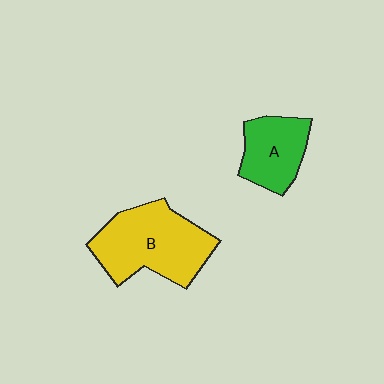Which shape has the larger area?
Shape B (yellow).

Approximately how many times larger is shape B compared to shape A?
Approximately 1.7 times.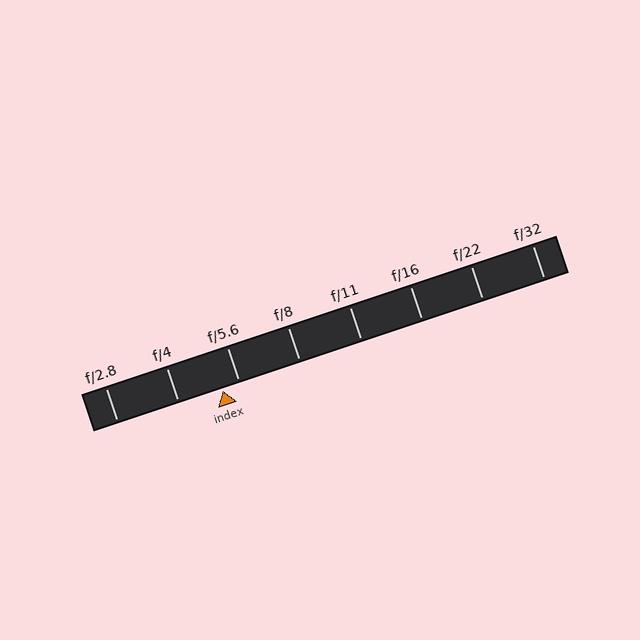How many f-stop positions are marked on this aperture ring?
There are 8 f-stop positions marked.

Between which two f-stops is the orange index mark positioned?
The index mark is between f/4 and f/5.6.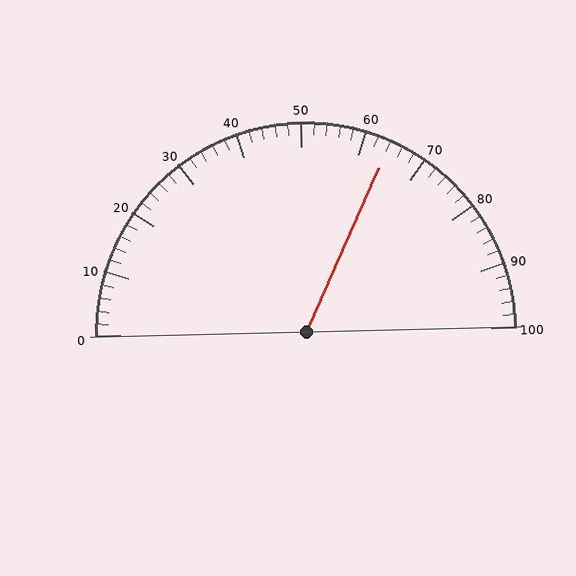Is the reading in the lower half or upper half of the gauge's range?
The reading is in the upper half of the range (0 to 100).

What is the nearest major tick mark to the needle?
The nearest major tick mark is 60.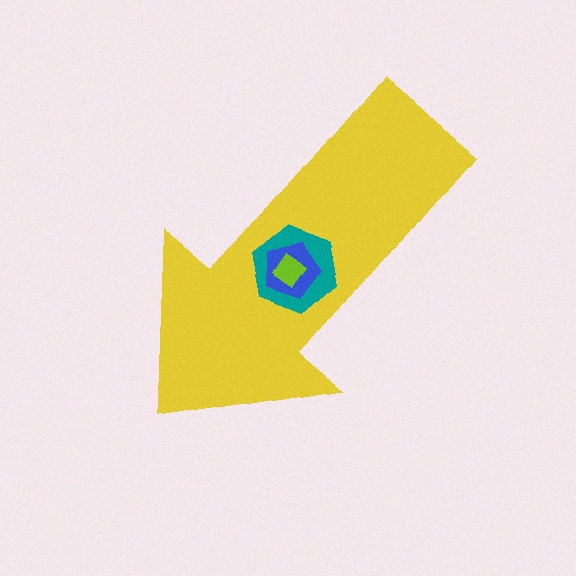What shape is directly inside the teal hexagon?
The blue pentagon.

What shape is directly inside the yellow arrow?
The teal hexagon.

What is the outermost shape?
The yellow arrow.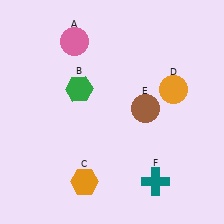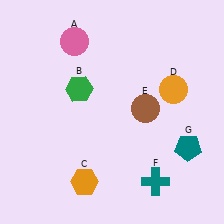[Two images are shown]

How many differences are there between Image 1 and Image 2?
There is 1 difference between the two images.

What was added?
A teal pentagon (G) was added in Image 2.